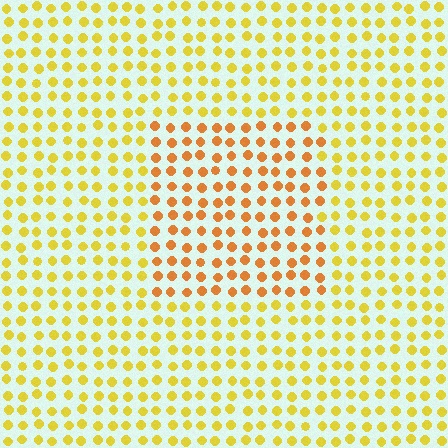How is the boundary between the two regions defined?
The boundary is defined purely by a slight shift in hue (about 29 degrees). Spacing, size, and orientation are identical on both sides.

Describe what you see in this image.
The image is filled with small yellow elements in a uniform arrangement. A rectangle-shaped region is visible where the elements are tinted to a slightly different hue, forming a subtle color boundary.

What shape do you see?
I see a rectangle.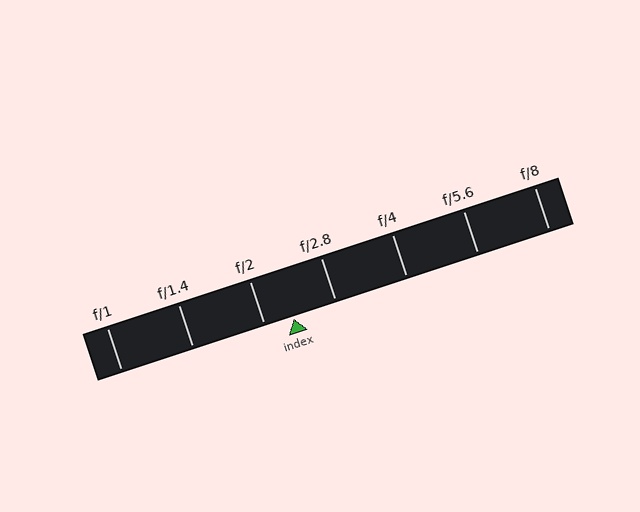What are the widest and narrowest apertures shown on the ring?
The widest aperture shown is f/1 and the narrowest is f/8.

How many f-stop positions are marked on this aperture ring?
There are 7 f-stop positions marked.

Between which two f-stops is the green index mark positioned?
The index mark is between f/2 and f/2.8.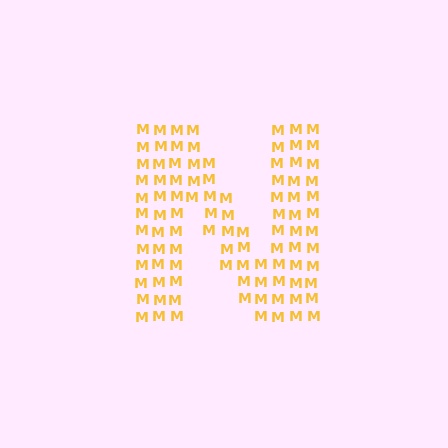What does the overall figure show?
The overall figure shows the letter N.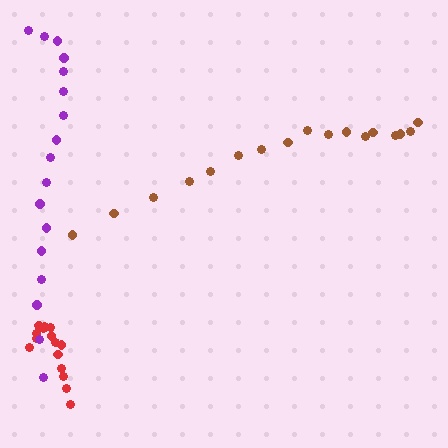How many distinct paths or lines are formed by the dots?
There are 3 distinct paths.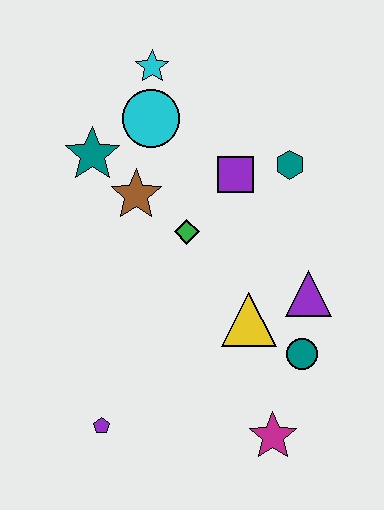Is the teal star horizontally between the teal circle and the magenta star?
No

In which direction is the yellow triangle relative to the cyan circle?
The yellow triangle is below the cyan circle.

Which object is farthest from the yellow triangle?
The cyan star is farthest from the yellow triangle.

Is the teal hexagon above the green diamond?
Yes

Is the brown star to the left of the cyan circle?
Yes